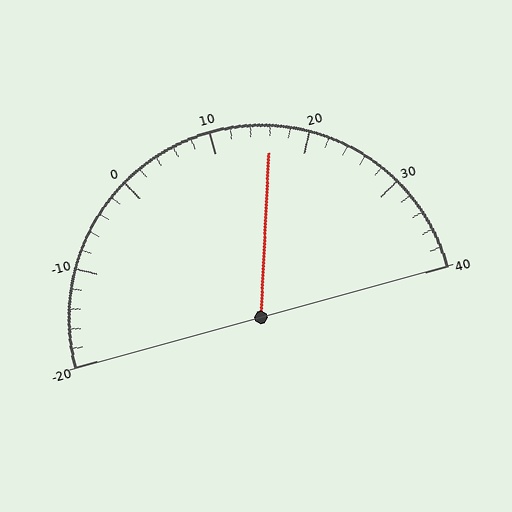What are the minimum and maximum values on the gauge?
The gauge ranges from -20 to 40.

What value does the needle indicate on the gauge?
The needle indicates approximately 16.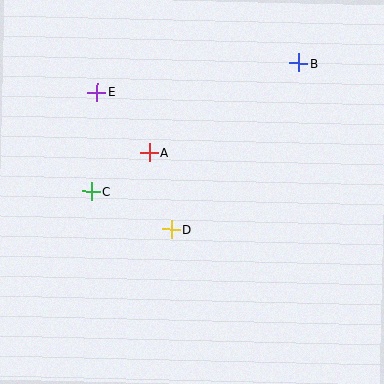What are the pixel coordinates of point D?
Point D is at (171, 229).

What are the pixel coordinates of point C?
Point C is at (91, 192).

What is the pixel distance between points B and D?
The distance between B and D is 209 pixels.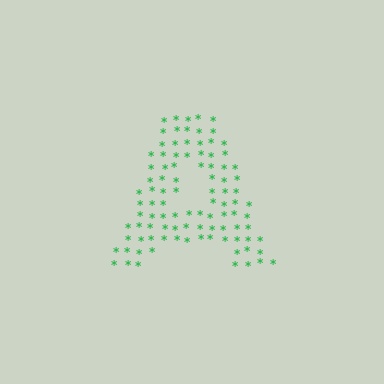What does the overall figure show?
The overall figure shows the letter A.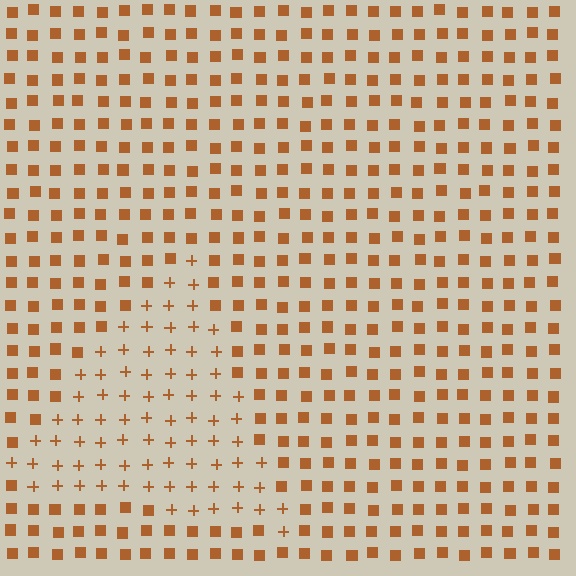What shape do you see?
I see a triangle.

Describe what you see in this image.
The image is filled with small brown elements arranged in a uniform grid. A triangle-shaped region contains plus signs, while the surrounding area contains squares. The boundary is defined purely by the change in element shape.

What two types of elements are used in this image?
The image uses plus signs inside the triangle region and squares outside it.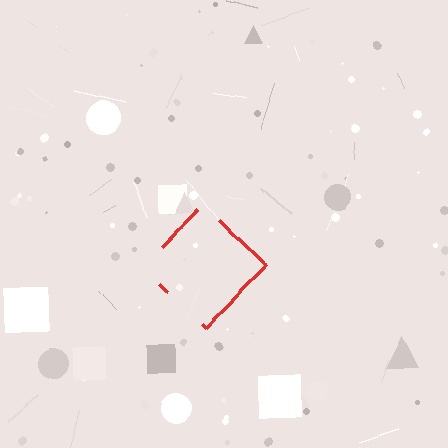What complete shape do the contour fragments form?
The contour fragments form a diamond.